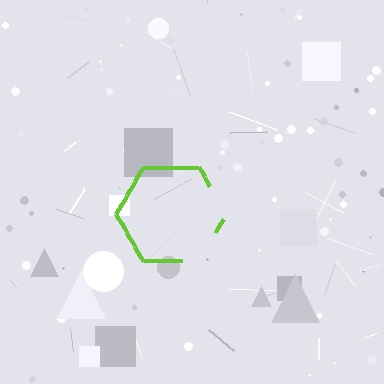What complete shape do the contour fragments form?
The contour fragments form a hexagon.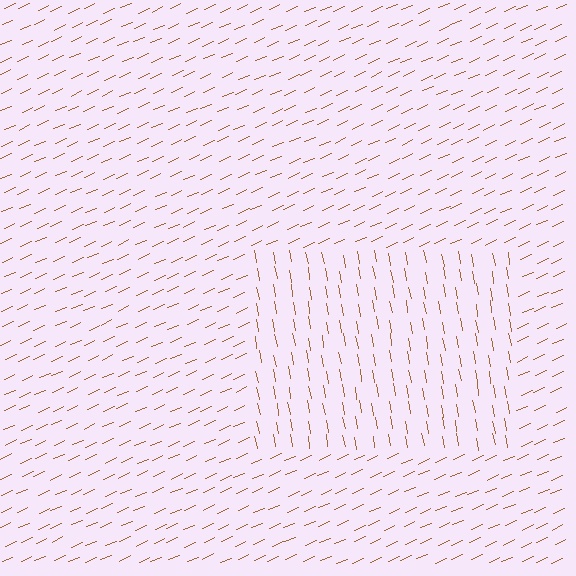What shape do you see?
I see a rectangle.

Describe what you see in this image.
The image is filled with small brown line segments. A rectangle region in the image has lines oriented differently from the surrounding lines, creating a visible texture boundary.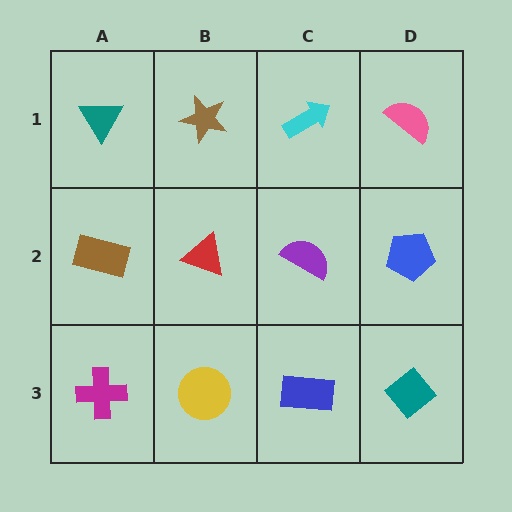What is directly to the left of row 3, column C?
A yellow circle.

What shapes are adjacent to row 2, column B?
A brown star (row 1, column B), a yellow circle (row 3, column B), a brown rectangle (row 2, column A), a purple semicircle (row 2, column C).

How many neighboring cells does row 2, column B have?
4.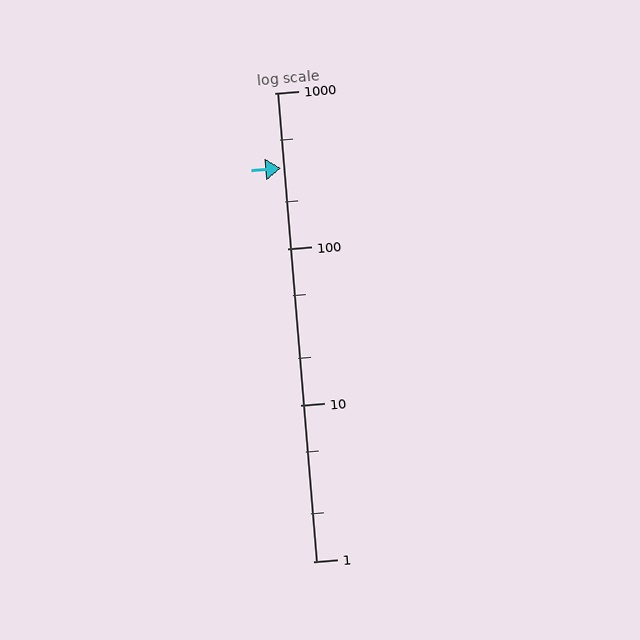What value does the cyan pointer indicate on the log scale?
The pointer indicates approximately 330.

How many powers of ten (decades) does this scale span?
The scale spans 3 decades, from 1 to 1000.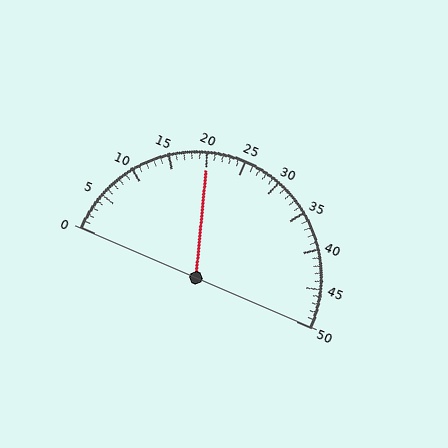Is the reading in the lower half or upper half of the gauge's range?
The reading is in the lower half of the range (0 to 50).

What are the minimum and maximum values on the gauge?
The gauge ranges from 0 to 50.